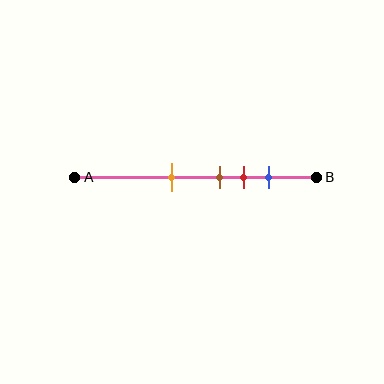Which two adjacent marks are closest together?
The brown and red marks are the closest adjacent pair.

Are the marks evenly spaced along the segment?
No, the marks are not evenly spaced.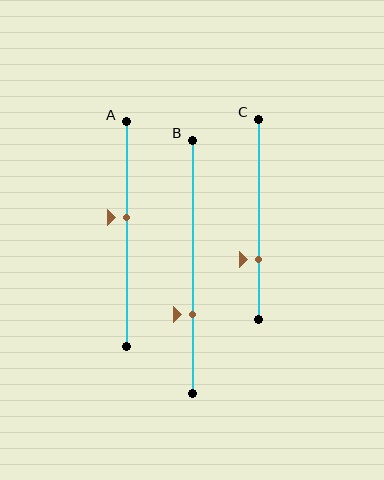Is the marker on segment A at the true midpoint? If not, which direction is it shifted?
No, the marker on segment A is shifted upward by about 7% of the segment length.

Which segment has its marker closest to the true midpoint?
Segment A has its marker closest to the true midpoint.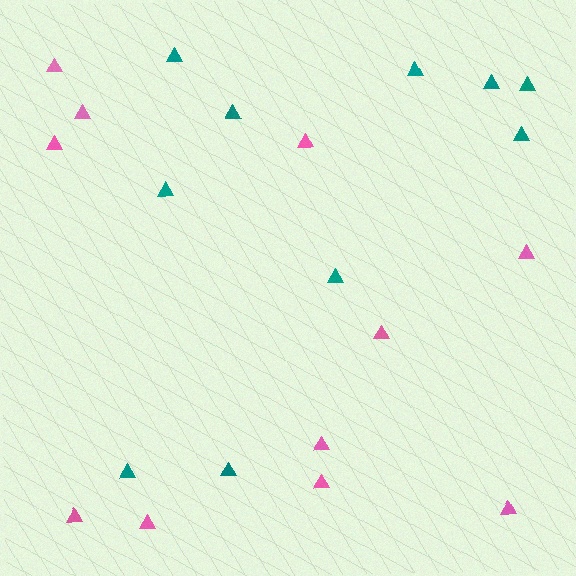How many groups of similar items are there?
There are 2 groups: one group of teal triangles (10) and one group of pink triangles (11).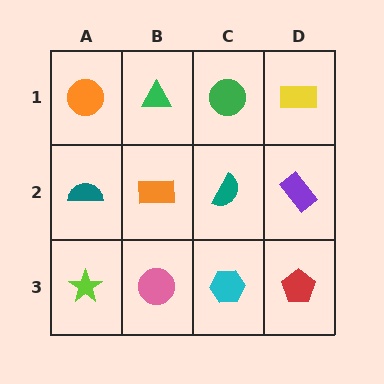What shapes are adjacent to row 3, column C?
A teal semicircle (row 2, column C), a pink circle (row 3, column B), a red pentagon (row 3, column D).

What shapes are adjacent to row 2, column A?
An orange circle (row 1, column A), a lime star (row 3, column A), an orange rectangle (row 2, column B).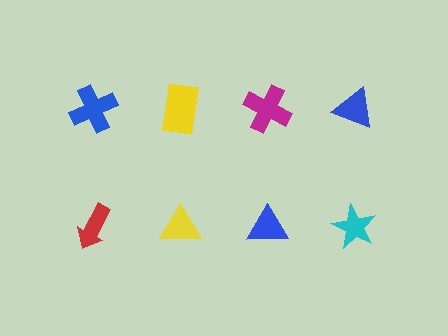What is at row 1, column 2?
A yellow rectangle.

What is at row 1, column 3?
A magenta cross.